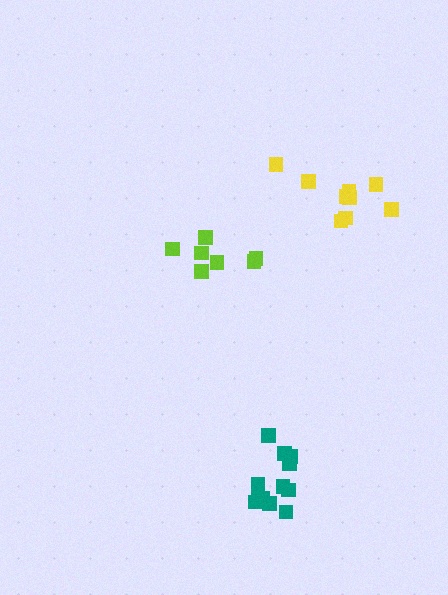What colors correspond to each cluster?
The clusters are colored: teal, lime, yellow.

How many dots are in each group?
Group 1: 12 dots, Group 2: 7 dots, Group 3: 9 dots (28 total).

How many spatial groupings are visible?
There are 3 spatial groupings.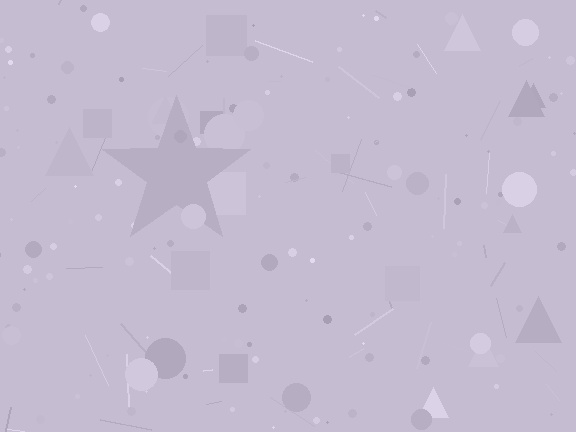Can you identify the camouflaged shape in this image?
The camouflaged shape is a star.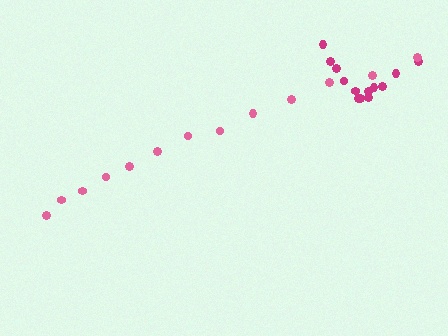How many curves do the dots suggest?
There are 2 distinct paths.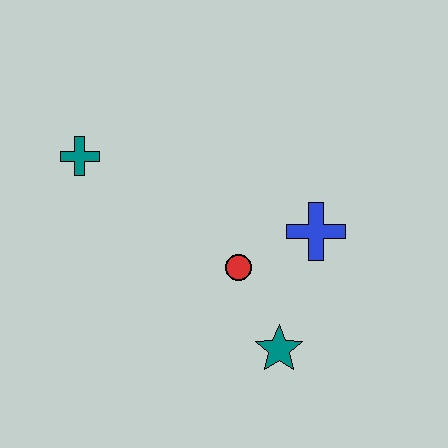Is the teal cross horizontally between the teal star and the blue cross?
No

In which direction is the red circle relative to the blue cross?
The red circle is to the left of the blue cross.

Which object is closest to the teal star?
The red circle is closest to the teal star.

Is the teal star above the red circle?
No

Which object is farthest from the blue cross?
The teal cross is farthest from the blue cross.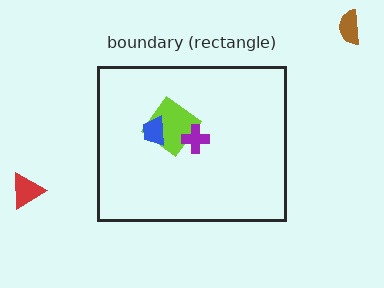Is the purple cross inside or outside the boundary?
Inside.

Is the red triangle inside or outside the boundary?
Outside.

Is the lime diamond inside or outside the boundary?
Inside.